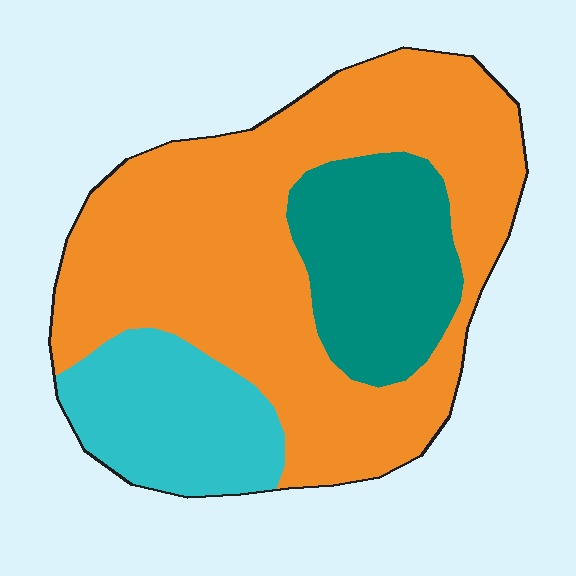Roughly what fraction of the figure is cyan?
Cyan takes up between a sixth and a third of the figure.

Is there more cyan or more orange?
Orange.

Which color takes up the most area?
Orange, at roughly 60%.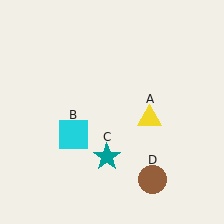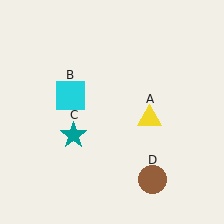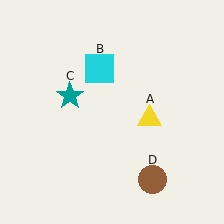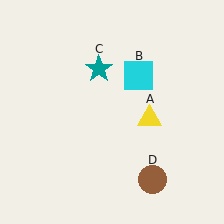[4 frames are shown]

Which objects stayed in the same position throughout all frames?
Yellow triangle (object A) and brown circle (object D) remained stationary.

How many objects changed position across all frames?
2 objects changed position: cyan square (object B), teal star (object C).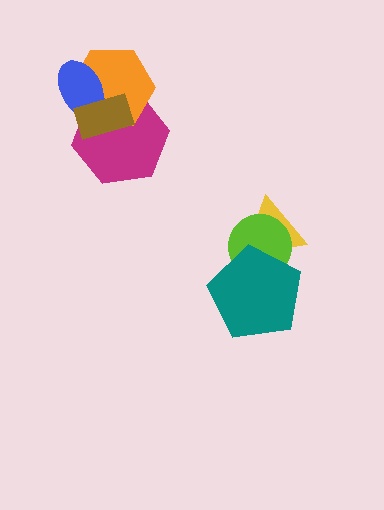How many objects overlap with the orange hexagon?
3 objects overlap with the orange hexagon.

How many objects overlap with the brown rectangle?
3 objects overlap with the brown rectangle.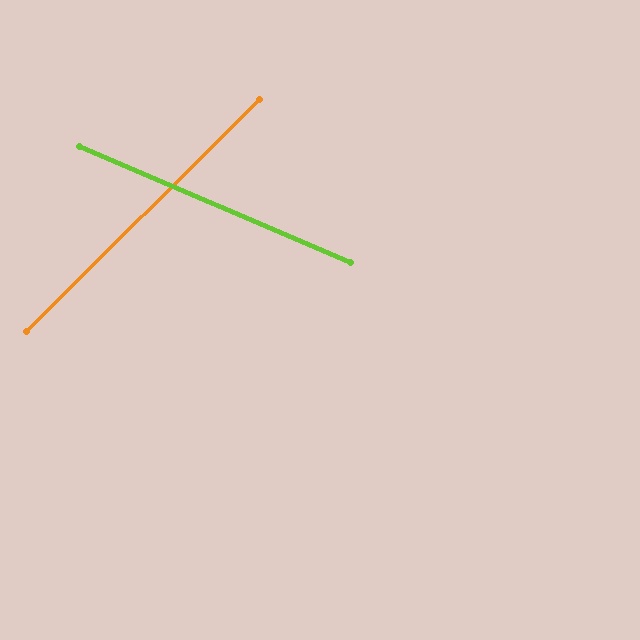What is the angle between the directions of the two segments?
Approximately 68 degrees.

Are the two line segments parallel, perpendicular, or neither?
Neither parallel nor perpendicular — they differ by about 68°.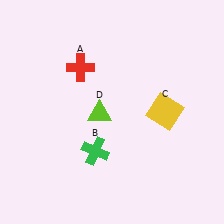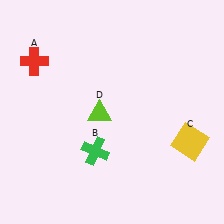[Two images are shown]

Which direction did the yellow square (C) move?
The yellow square (C) moved down.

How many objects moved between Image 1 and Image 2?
2 objects moved between the two images.